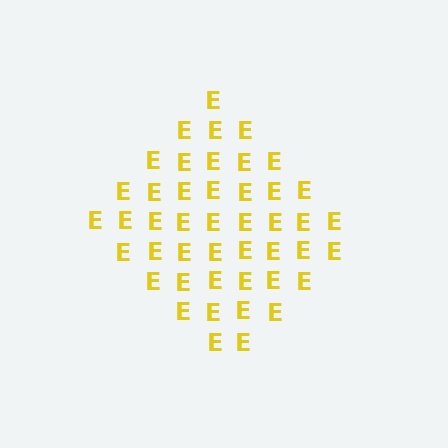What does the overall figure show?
The overall figure shows a diamond.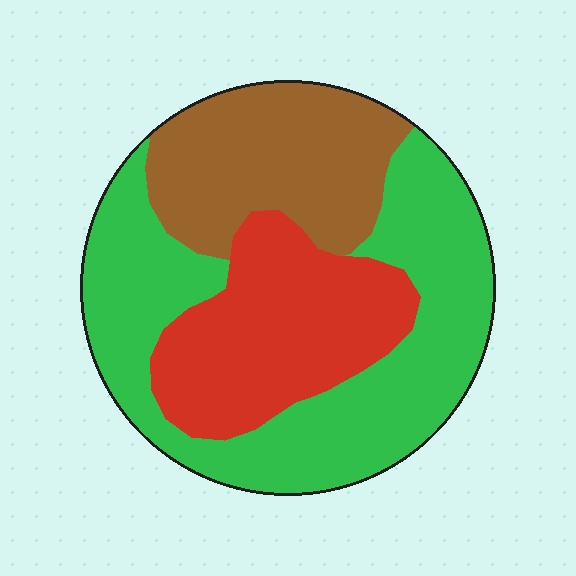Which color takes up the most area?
Green, at roughly 45%.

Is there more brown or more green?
Green.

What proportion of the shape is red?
Red covers about 25% of the shape.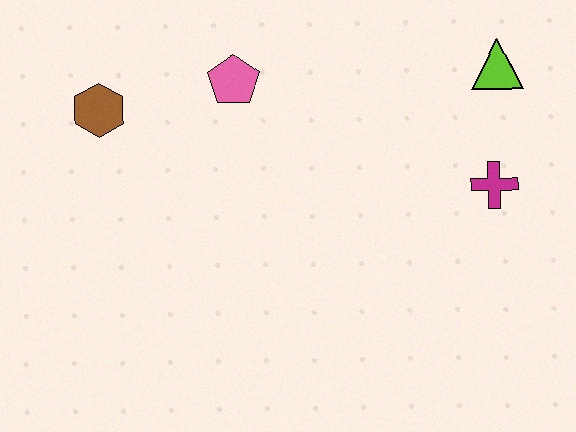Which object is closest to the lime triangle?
The magenta cross is closest to the lime triangle.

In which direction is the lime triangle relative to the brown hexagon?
The lime triangle is to the right of the brown hexagon.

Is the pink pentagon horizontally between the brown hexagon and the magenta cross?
Yes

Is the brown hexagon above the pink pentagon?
No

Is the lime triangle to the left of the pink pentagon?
No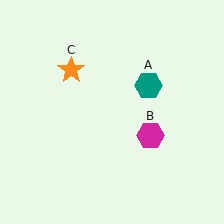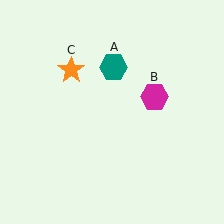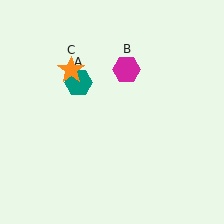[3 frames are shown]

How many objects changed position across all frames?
2 objects changed position: teal hexagon (object A), magenta hexagon (object B).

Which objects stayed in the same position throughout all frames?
Orange star (object C) remained stationary.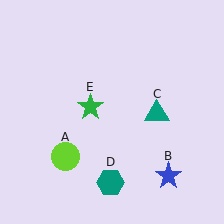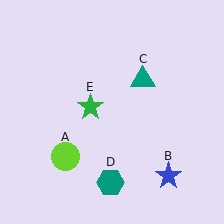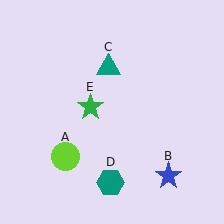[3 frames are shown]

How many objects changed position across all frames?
1 object changed position: teal triangle (object C).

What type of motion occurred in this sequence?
The teal triangle (object C) rotated counterclockwise around the center of the scene.